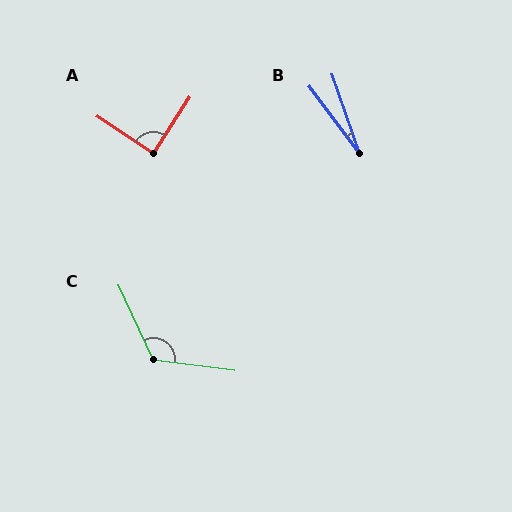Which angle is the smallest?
B, at approximately 18 degrees.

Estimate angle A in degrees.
Approximately 90 degrees.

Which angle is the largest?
C, at approximately 122 degrees.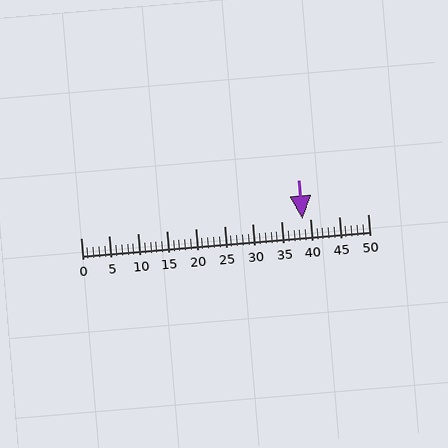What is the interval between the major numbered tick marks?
The major tick marks are spaced 5 units apart.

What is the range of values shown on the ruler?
The ruler shows values from 0 to 50.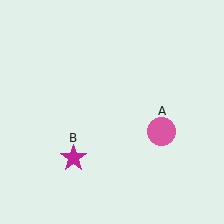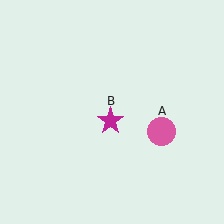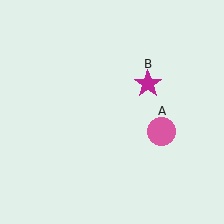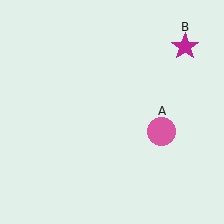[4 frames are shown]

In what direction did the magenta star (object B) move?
The magenta star (object B) moved up and to the right.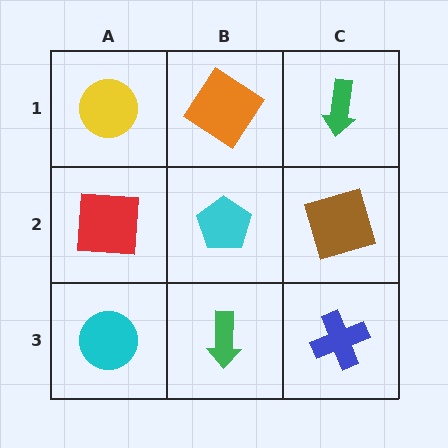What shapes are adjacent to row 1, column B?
A cyan pentagon (row 2, column B), a yellow circle (row 1, column A), a green arrow (row 1, column C).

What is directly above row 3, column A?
A red square.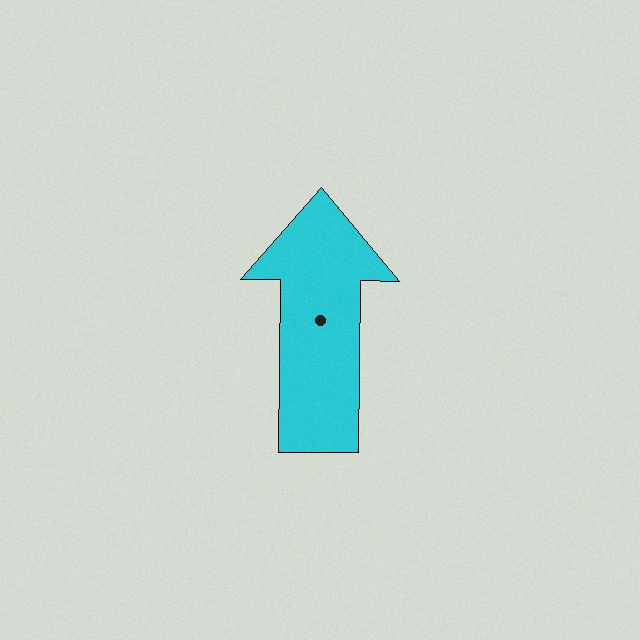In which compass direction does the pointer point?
North.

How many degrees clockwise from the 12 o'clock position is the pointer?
Approximately 1 degrees.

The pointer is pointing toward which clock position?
Roughly 12 o'clock.